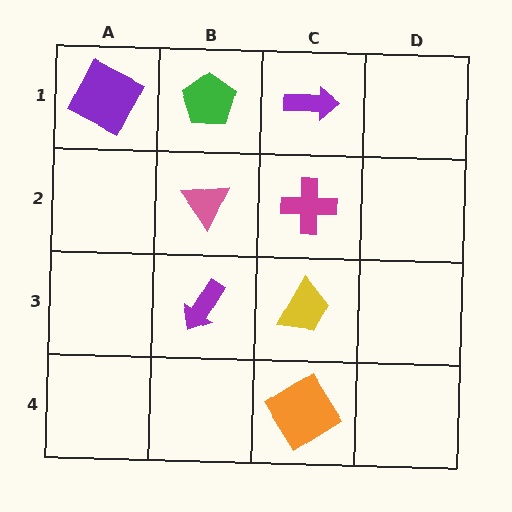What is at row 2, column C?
A magenta cross.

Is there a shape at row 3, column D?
No, that cell is empty.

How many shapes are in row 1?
3 shapes.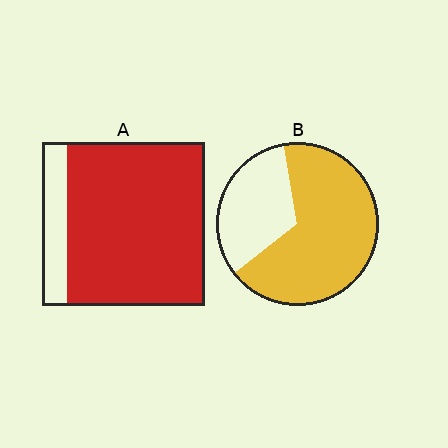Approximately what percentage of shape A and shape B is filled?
A is approximately 85% and B is approximately 65%.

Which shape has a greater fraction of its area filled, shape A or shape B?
Shape A.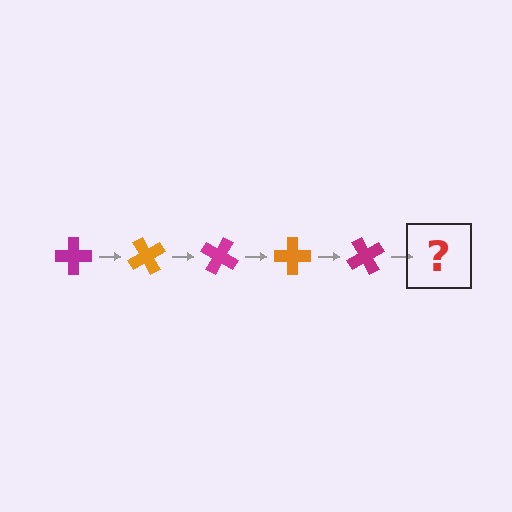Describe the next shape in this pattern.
It should be an orange cross, rotated 300 degrees from the start.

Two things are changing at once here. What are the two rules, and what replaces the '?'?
The two rules are that it rotates 60 degrees each step and the color cycles through magenta and orange. The '?' should be an orange cross, rotated 300 degrees from the start.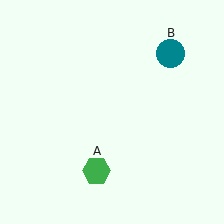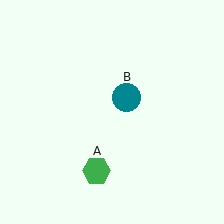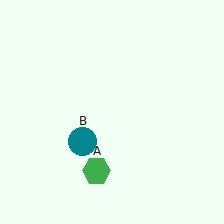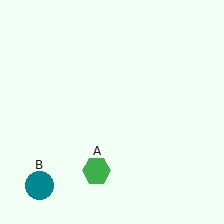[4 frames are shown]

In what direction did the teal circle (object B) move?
The teal circle (object B) moved down and to the left.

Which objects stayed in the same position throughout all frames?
Green hexagon (object A) remained stationary.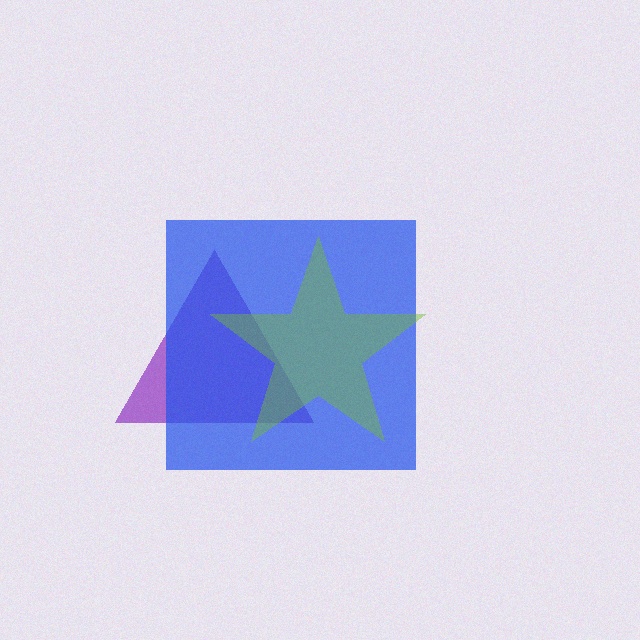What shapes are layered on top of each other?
The layered shapes are: a purple triangle, a blue square, a lime star.